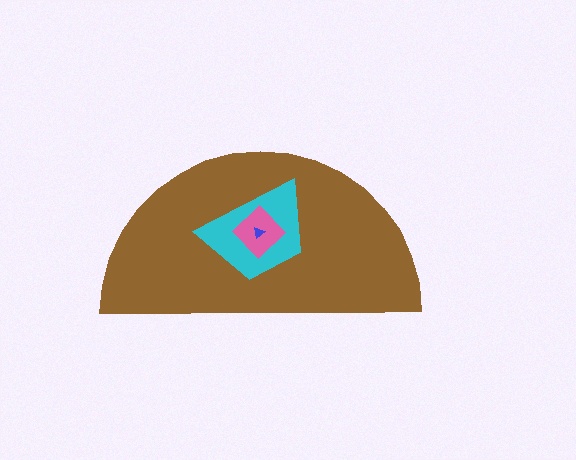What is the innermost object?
The blue triangle.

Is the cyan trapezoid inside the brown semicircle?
Yes.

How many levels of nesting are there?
4.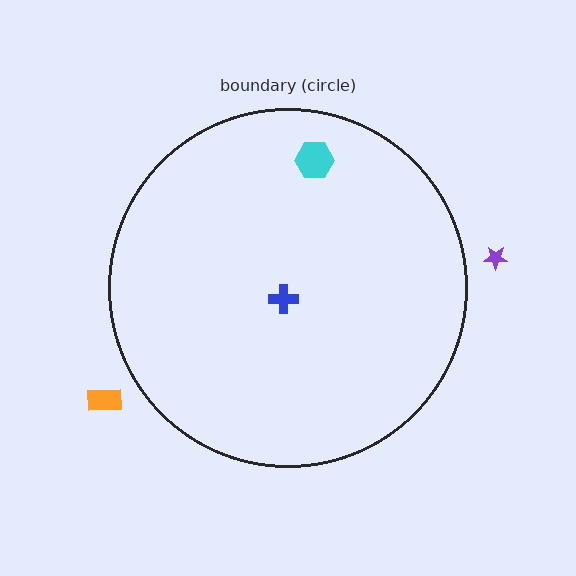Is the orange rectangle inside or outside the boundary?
Outside.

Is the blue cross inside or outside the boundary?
Inside.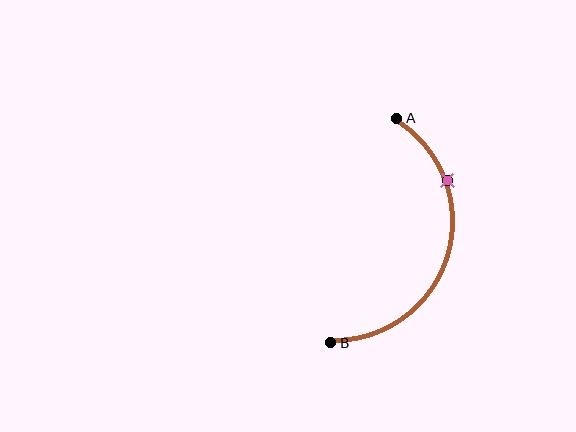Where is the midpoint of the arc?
The arc midpoint is the point on the curve farthest from the straight line joining A and B. It sits to the right of that line.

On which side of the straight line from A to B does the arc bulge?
The arc bulges to the right of the straight line connecting A and B.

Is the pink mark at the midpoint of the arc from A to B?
No. The pink mark lies on the arc but is closer to endpoint A. The arc midpoint would be at the point on the curve equidistant along the arc from both A and B.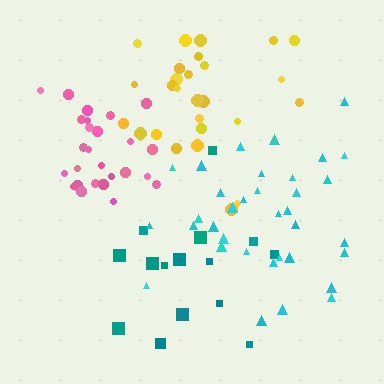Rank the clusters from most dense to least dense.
pink, yellow, cyan, teal.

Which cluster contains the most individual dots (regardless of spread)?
Cyan (35).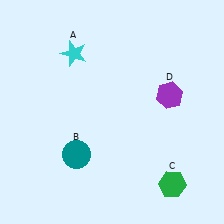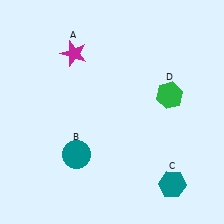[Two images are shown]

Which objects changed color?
A changed from cyan to magenta. C changed from green to teal. D changed from purple to green.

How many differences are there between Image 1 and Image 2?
There are 3 differences between the two images.